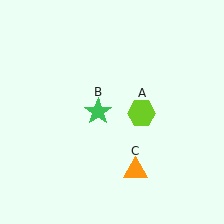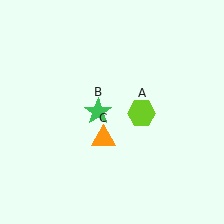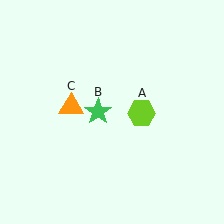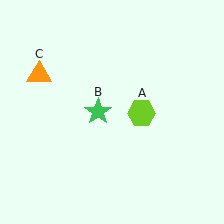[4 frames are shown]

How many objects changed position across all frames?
1 object changed position: orange triangle (object C).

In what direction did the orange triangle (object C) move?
The orange triangle (object C) moved up and to the left.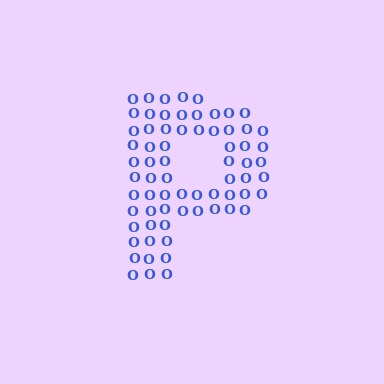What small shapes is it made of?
It is made of small letter O's.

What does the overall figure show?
The overall figure shows the letter P.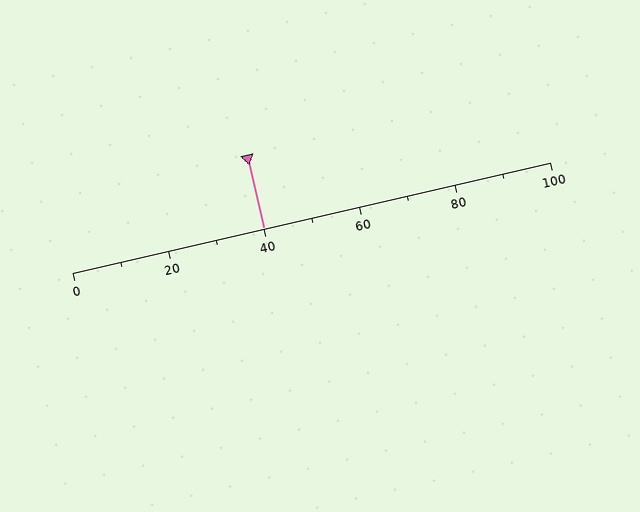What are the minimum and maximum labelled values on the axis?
The axis runs from 0 to 100.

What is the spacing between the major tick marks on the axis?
The major ticks are spaced 20 apart.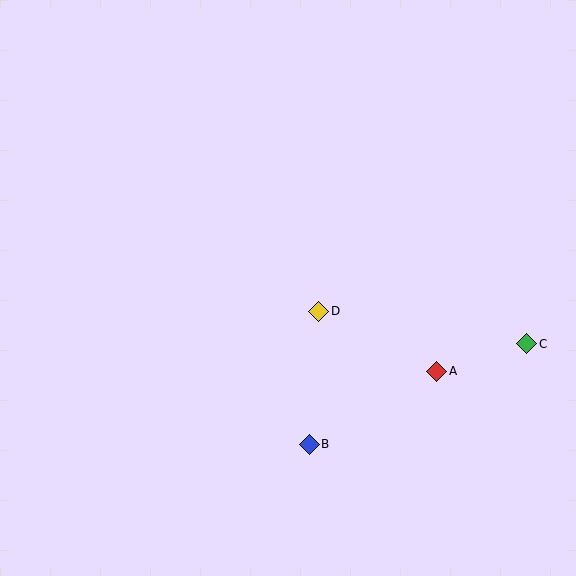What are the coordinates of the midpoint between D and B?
The midpoint between D and B is at (314, 378).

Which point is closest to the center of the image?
Point D at (319, 311) is closest to the center.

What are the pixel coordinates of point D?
Point D is at (319, 311).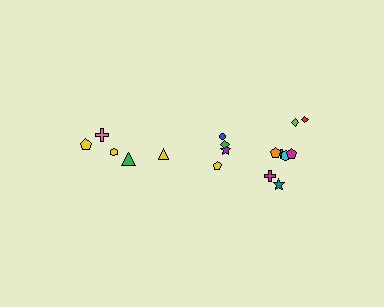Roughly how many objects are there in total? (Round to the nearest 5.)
Roughly 15 objects in total.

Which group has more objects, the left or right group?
The right group.